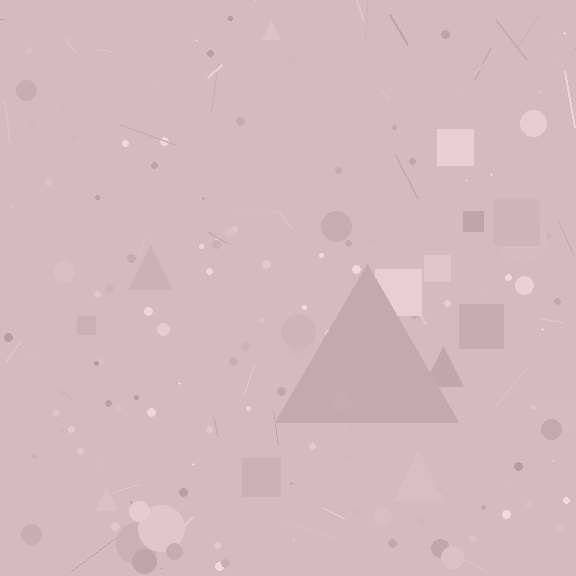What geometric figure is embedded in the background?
A triangle is embedded in the background.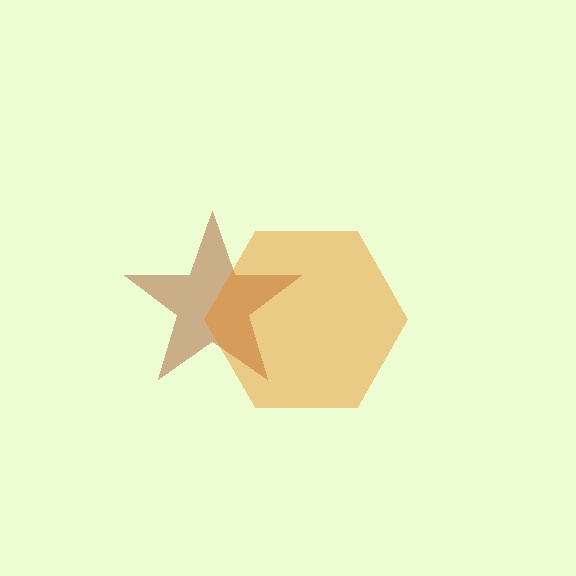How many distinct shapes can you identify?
There are 2 distinct shapes: a brown star, an orange hexagon.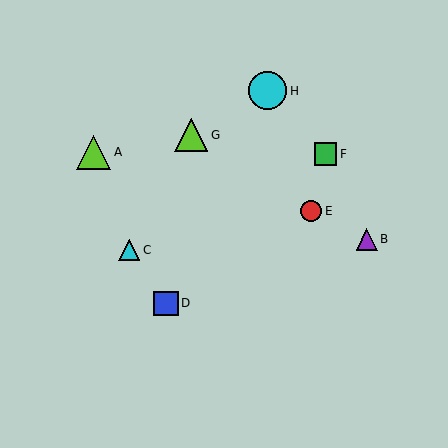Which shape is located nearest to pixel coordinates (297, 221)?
The red circle (labeled E) at (311, 211) is nearest to that location.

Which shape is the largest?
The cyan circle (labeled H) is the largest.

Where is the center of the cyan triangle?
The center of the cyan triangle is at (129, 250).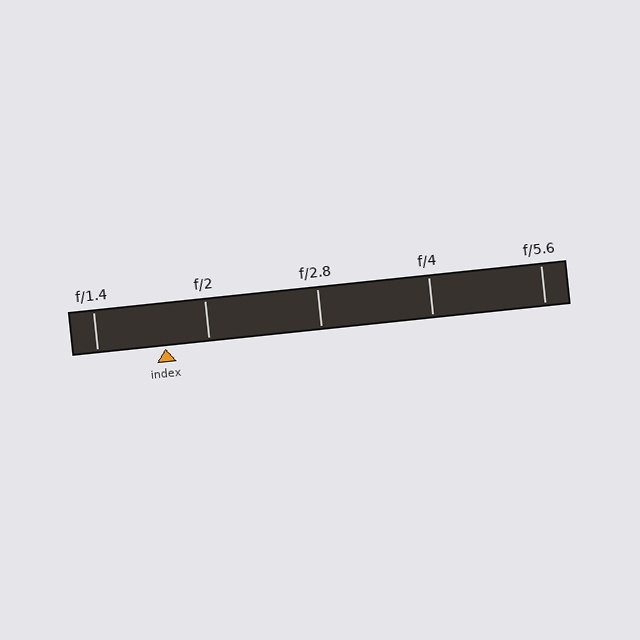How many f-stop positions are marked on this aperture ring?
There are 5 f-stop positions marked.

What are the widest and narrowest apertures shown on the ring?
The widest aperture shown is f/1.4 and the narrowest is f/5.6.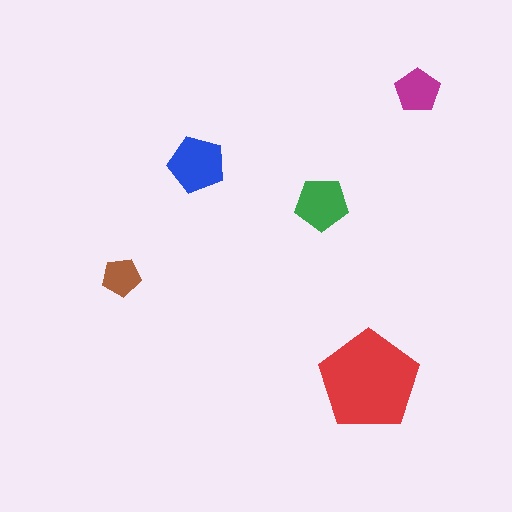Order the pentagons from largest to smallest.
the red one, the blue one, the green one, the magenta one, the brown one.